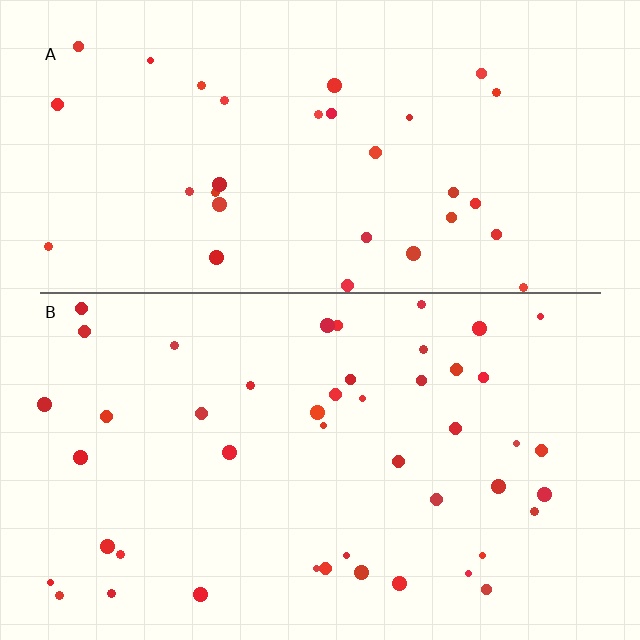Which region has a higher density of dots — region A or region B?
B (the bottom).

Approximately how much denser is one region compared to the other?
Approximately 1.4× — region B over region A.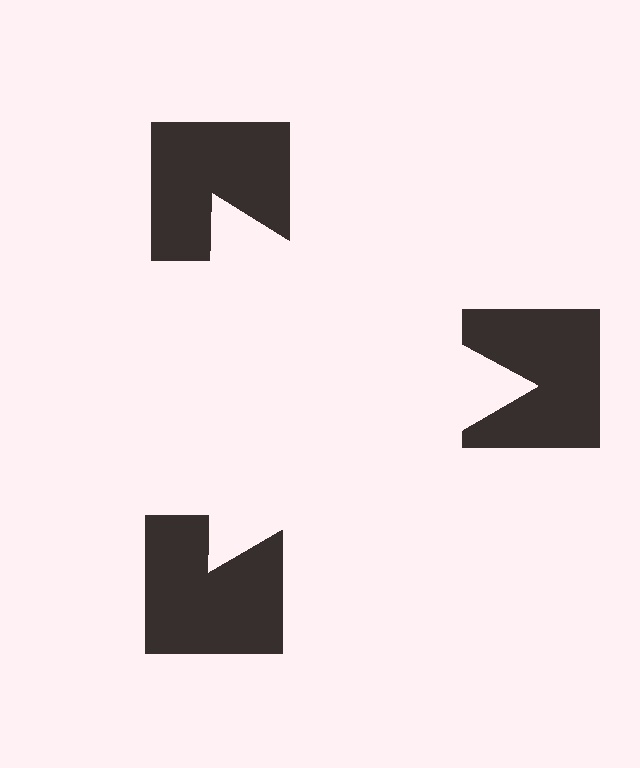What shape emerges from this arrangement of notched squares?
An illusory triangle — its edges are inferred from the aligned wedge cuts in the notched squares, not physically drawn.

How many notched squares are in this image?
There are 3 — one at each vertex of the illusory triangle.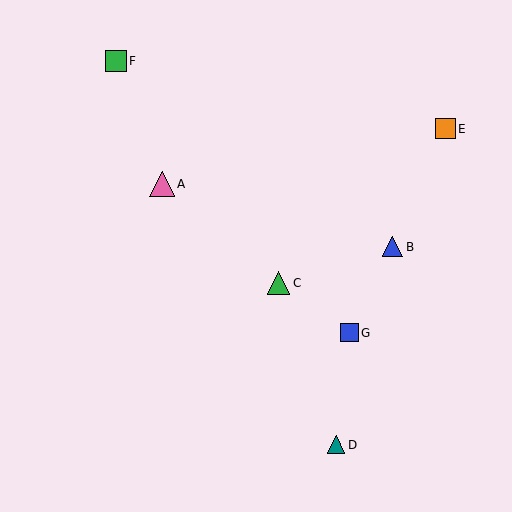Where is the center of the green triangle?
The center of the green triangle is at (279, 283).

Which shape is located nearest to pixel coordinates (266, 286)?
The green triangle (labeled C) at (279, 283) is nearest to that location.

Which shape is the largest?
The pink triangle (labeled A) is the largest.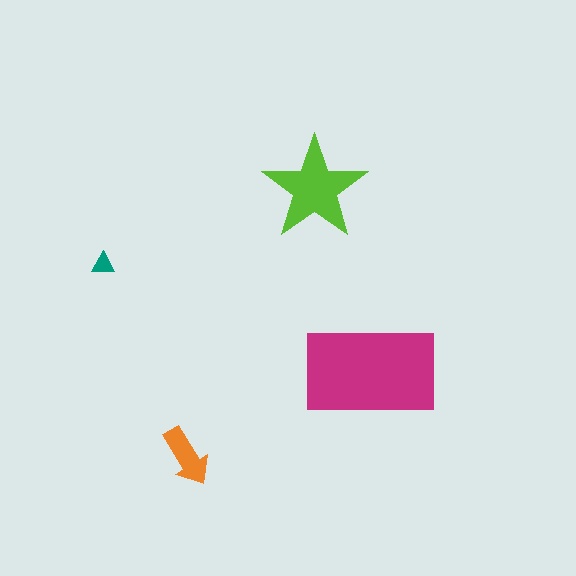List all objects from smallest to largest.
The teal triangle, the orange arrow, the lime star, the magenta rectangle.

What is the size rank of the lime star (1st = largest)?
2nd.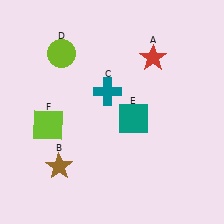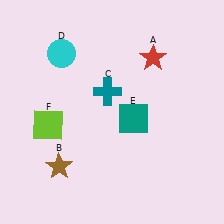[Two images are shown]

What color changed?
The circle (D) changed from lime in Image 1 to cyan in Image 2.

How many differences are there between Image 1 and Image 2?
There is 1 difference between the two images.